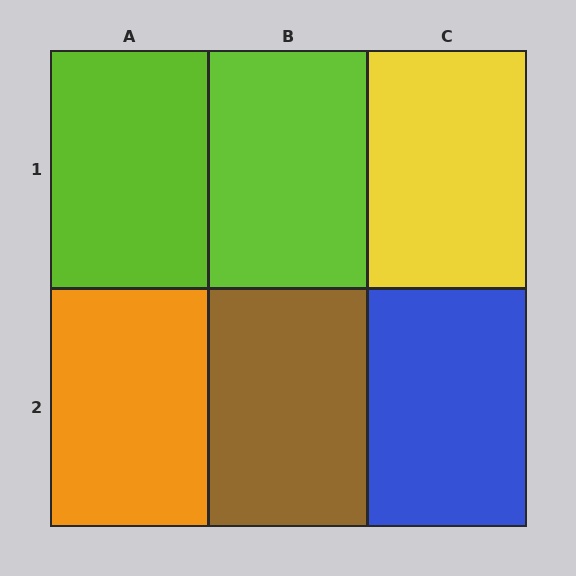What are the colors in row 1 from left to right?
Lime, lime, yellow.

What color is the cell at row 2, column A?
Orange.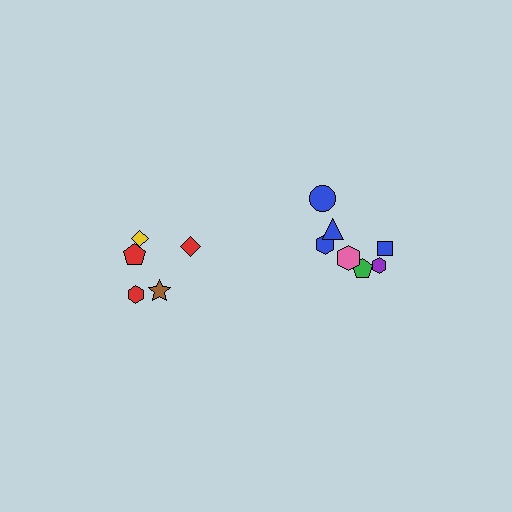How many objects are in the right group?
There are 7 objects.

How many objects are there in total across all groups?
There are 12 objects.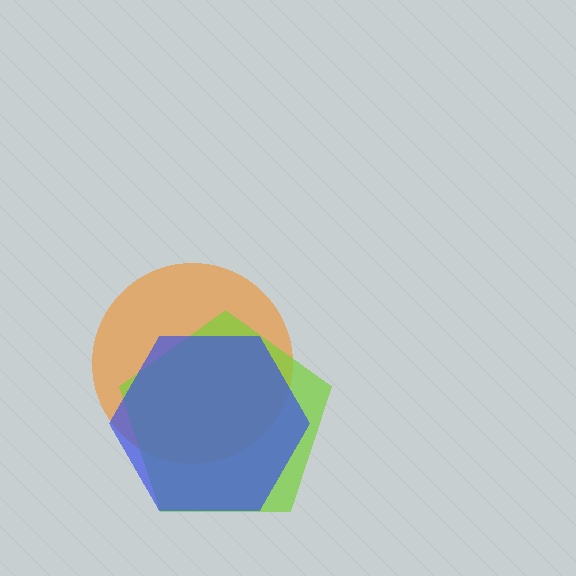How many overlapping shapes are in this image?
There are 3 overlapping shapes in the image.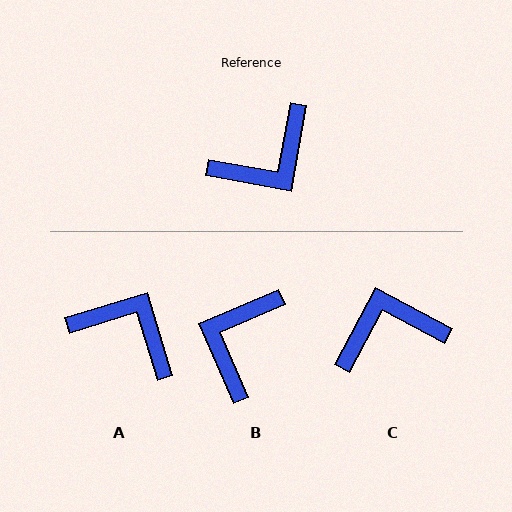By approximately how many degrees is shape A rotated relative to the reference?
Approximately 117 degrees counter-clockwise.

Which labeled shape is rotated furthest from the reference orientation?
C, about 162 degrees away.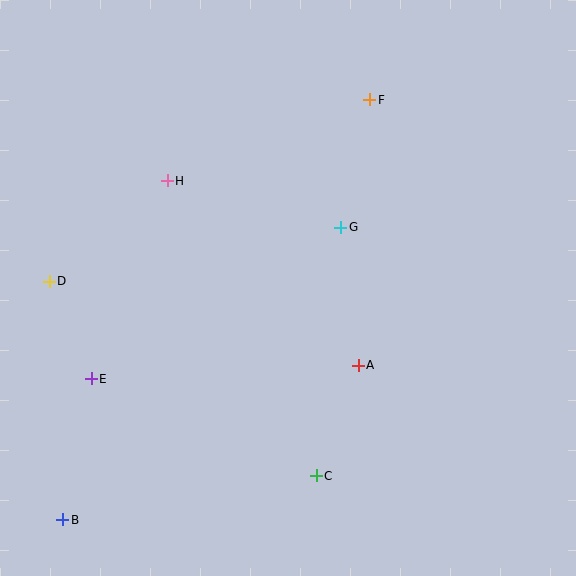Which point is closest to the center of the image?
Point G at (341, 227) is closest to the center.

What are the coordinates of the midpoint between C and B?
The midpoint between C and B is at (190, 498).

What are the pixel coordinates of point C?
Point C is at (316, 476).